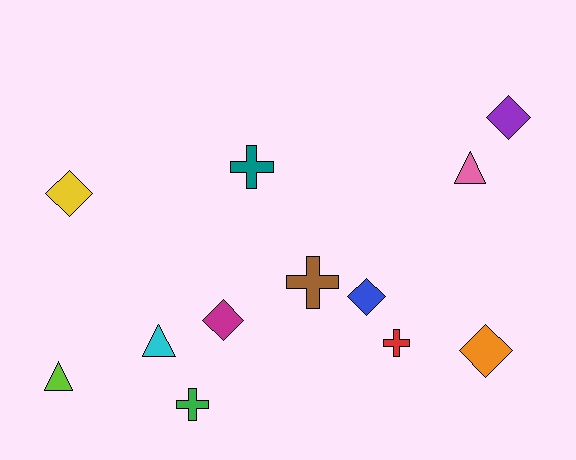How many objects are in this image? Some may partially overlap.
There are 12 objects.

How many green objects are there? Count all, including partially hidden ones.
There is 1 green object.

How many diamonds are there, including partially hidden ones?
There are 5 diamonds.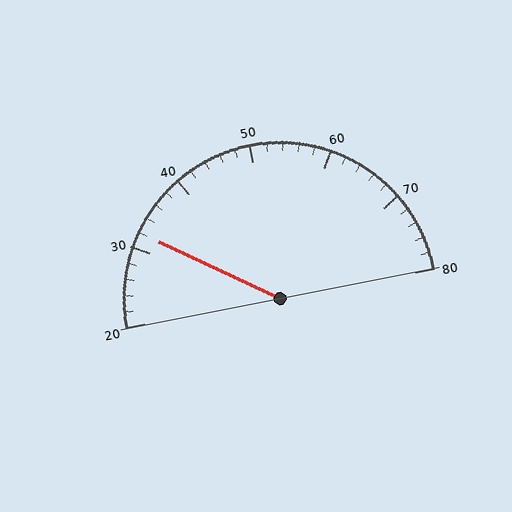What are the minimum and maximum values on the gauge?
The gauge ranges from 20 to 80.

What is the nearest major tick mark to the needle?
The nearest major tick mark is 30.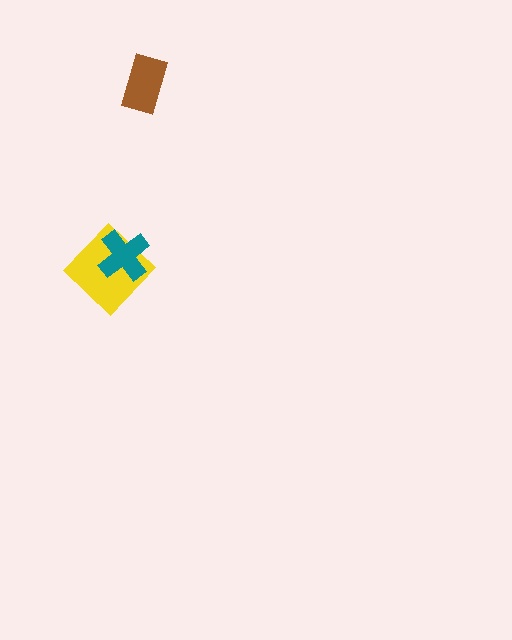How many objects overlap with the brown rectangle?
0 objects overlap with the brown rectangle.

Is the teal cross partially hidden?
No, no other shape covers it.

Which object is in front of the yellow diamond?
The teal cross is in front of the yellow diamond.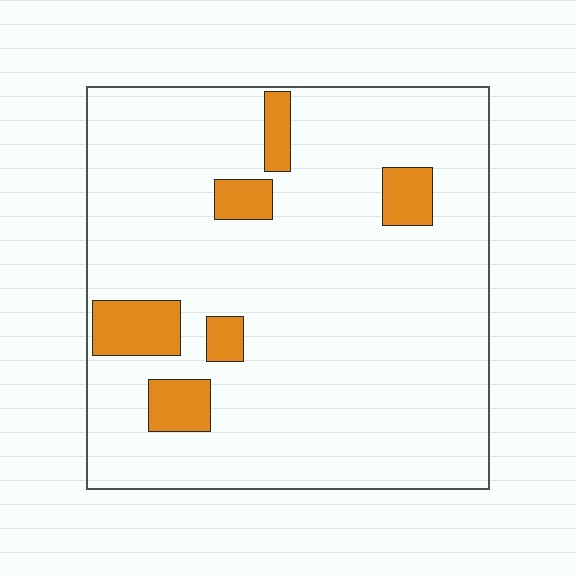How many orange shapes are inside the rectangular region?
6.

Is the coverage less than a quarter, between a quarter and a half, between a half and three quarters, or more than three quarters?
Less than a quarter.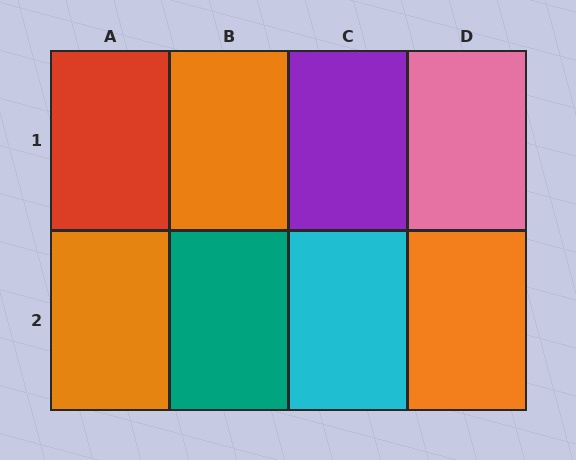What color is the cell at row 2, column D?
Orange.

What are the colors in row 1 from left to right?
Red, orange, purple, pink.